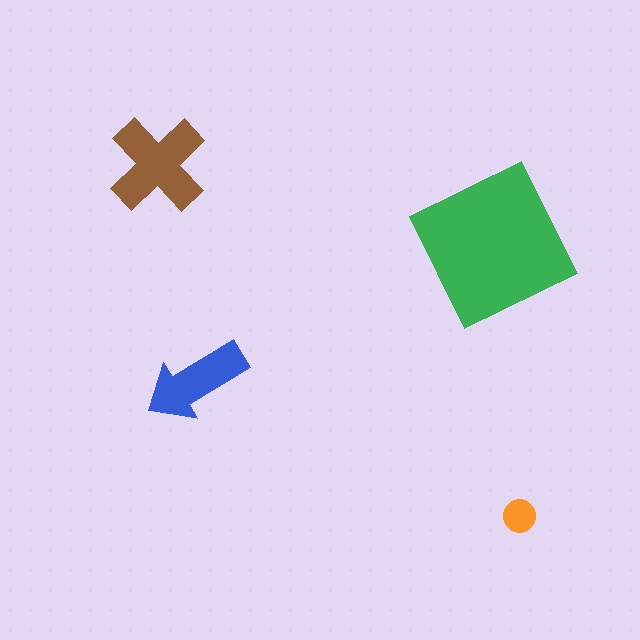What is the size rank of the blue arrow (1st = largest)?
3rd.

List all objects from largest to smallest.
The green square, the brown cross, the blue arrow, the orange circle.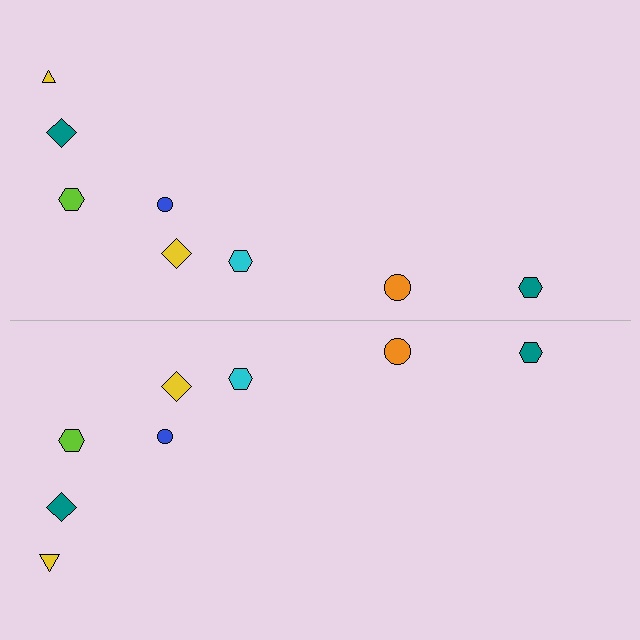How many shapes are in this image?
There are 16 shapes in this image.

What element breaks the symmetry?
The yellow triangle on the bottom side has a different size than its mirror counterpart.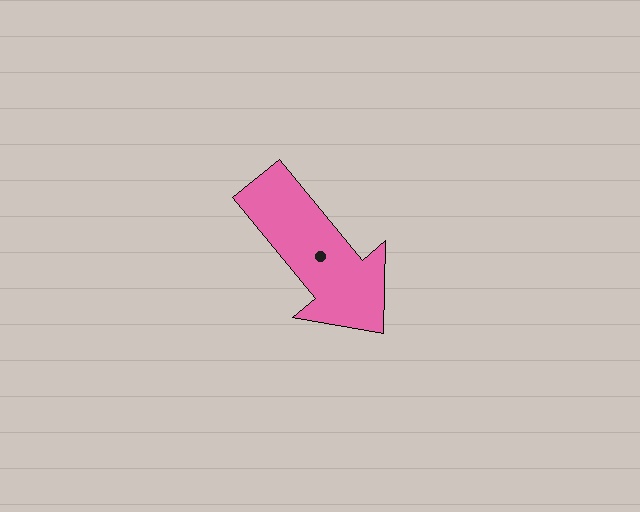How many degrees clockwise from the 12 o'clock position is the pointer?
Approximately 141 degrees.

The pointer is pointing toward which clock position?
Roughly 5 o'clock.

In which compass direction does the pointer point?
Southeast.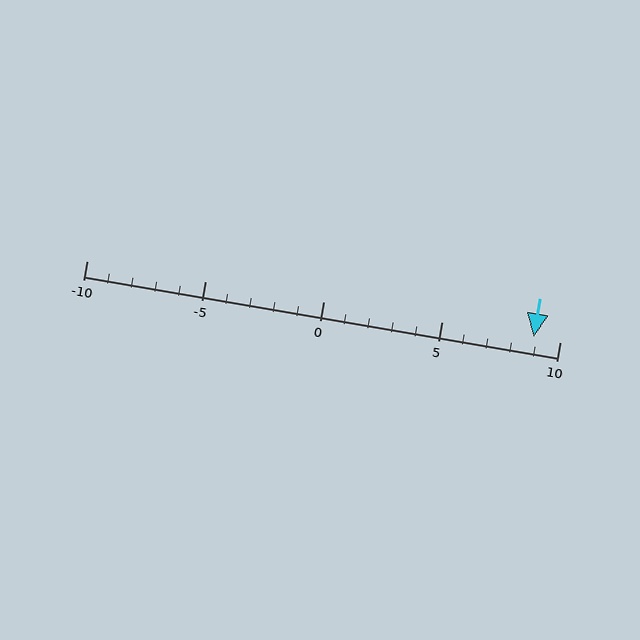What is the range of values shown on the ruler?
The ruler shows values from -10 to 10.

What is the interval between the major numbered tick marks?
The major tick marks are spaced 5 units apart.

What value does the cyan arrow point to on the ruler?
The cyan arrow points to approximately 9.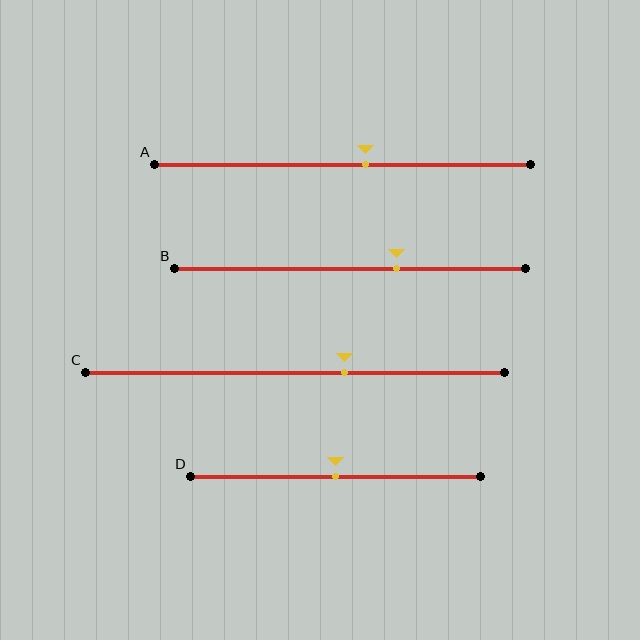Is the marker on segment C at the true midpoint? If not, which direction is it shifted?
No, the marker on segment C is shifted to the right by about 12% of the segment length.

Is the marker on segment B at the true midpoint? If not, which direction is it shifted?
No, the marker on segment B is shifted to the right by about 13% of the segment length.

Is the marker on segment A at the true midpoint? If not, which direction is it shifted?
No, the marker on segment A is shifted to the right by about 6% of the segment length.